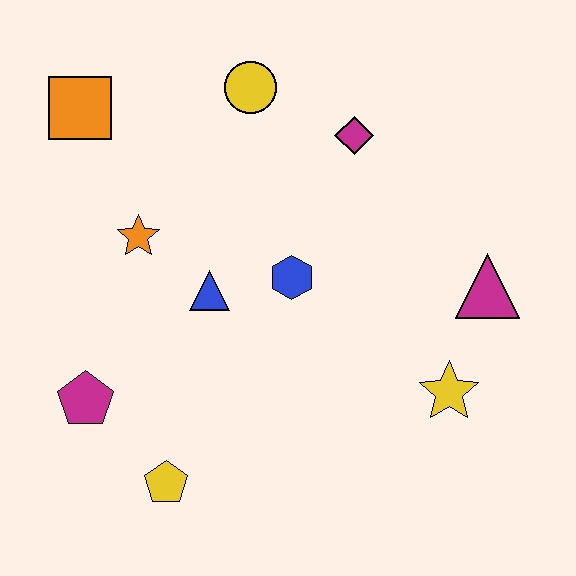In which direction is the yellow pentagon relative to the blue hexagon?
The yellow pentagon is below the blue hexagon.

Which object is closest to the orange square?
The orange star is closest to the orange square.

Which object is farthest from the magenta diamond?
The yellow pentagon is farthest from the magenta diamond.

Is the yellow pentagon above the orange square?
No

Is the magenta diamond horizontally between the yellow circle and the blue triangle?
No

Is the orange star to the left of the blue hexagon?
Yes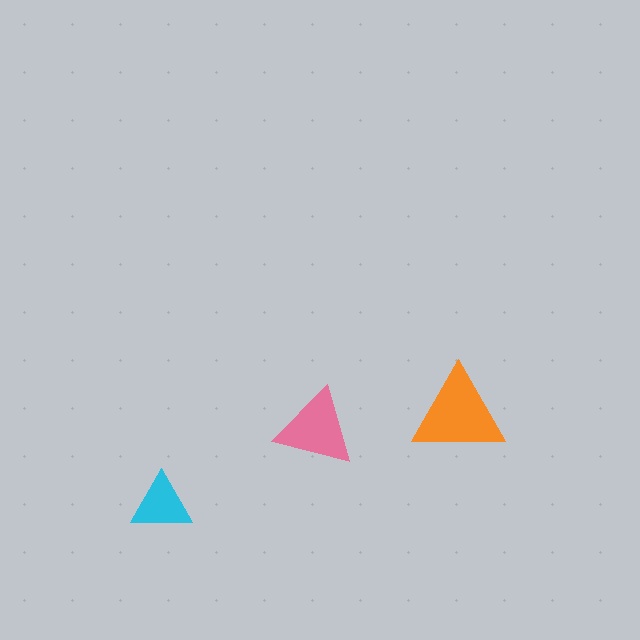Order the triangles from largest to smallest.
the orange one, the pink one, the cyan one.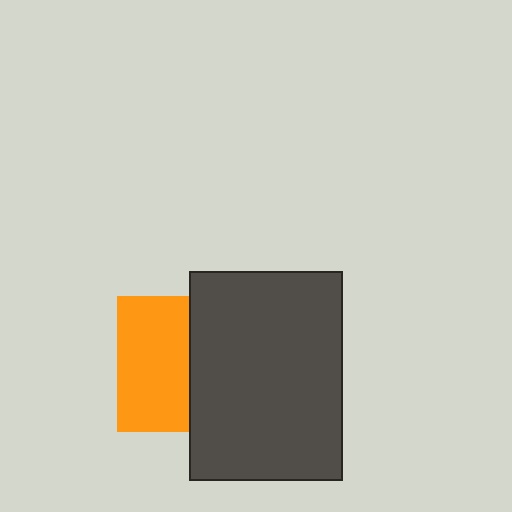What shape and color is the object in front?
The object in front is a dark gray rectangle.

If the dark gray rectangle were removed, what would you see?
You would see the complete orange square.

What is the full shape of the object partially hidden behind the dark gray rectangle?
The partially hidden object is an orange square.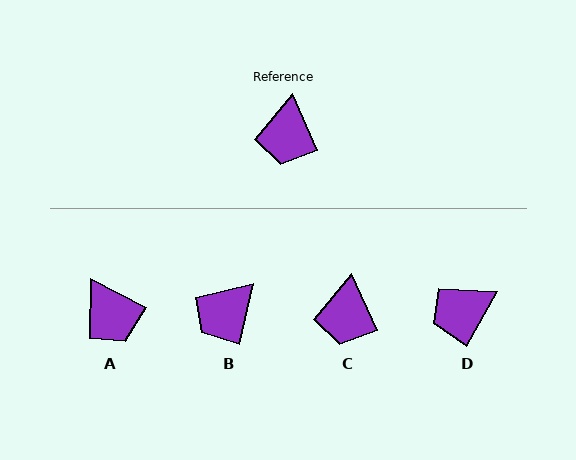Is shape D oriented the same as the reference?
No, it is off by about 54 degrees.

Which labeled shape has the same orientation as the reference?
C.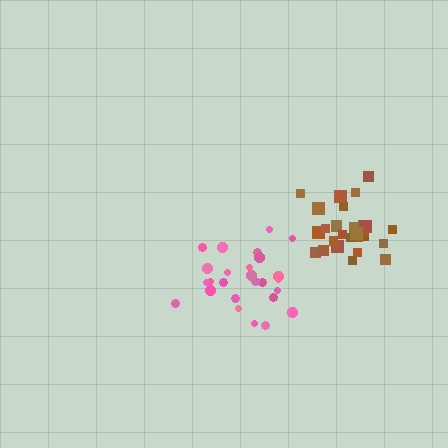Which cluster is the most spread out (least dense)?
Pink.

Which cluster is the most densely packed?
Brown.